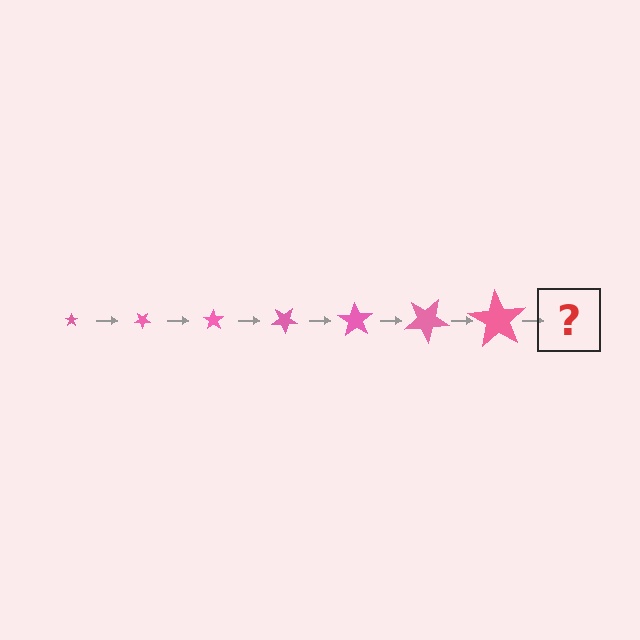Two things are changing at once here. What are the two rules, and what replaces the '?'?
The two rules are that the star grows larger each step and it rotates 35 degrees each step. The '?' should be a star, larger than the previous one and rotated 245 degrees from the start.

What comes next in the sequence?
The next element should be a star, larger than the previous one and rotated 245 degrees from the start.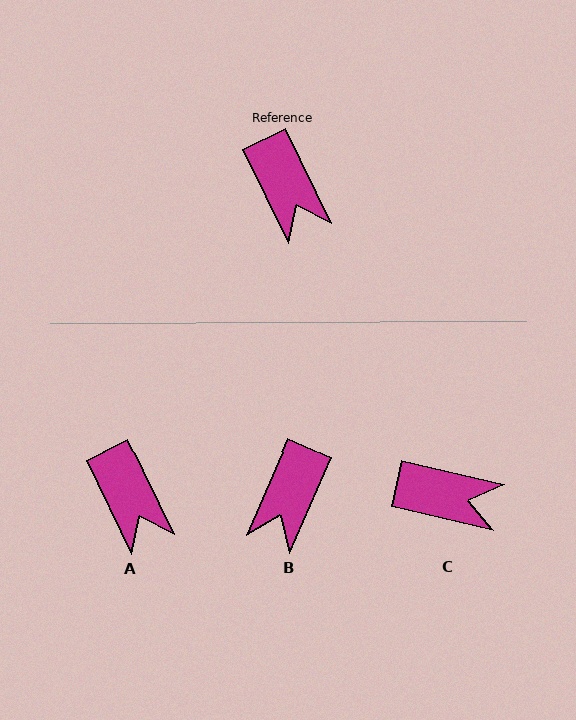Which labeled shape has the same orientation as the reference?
A.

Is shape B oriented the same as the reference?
No, it is off by about 49 degrees.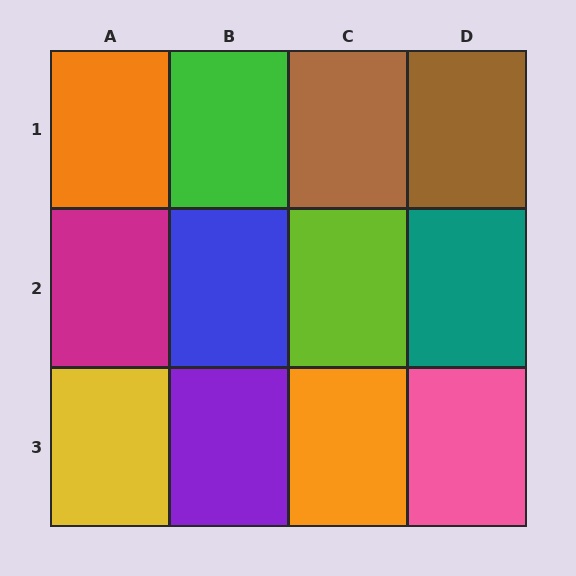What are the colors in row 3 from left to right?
Yellow, purple, orange, pink.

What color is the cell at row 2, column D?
Teal.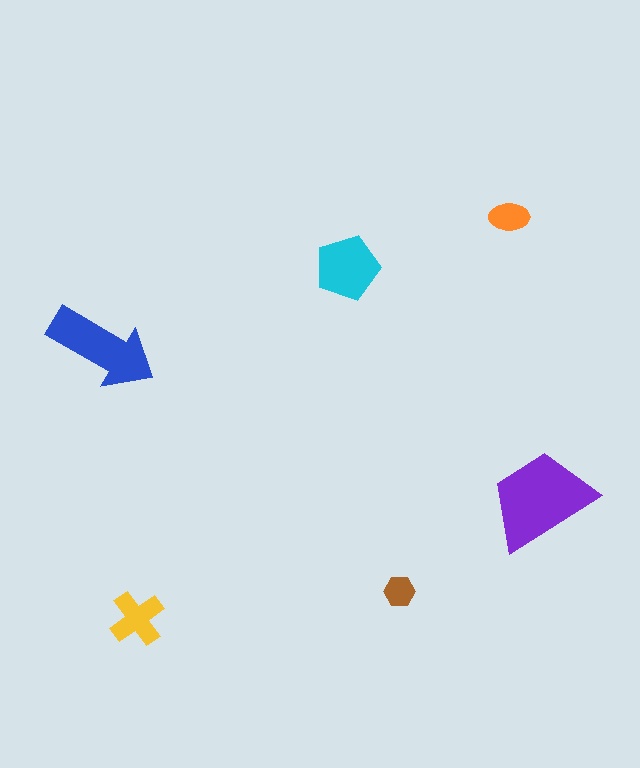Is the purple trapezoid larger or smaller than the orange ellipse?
Larger.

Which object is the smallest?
The brown hexagon.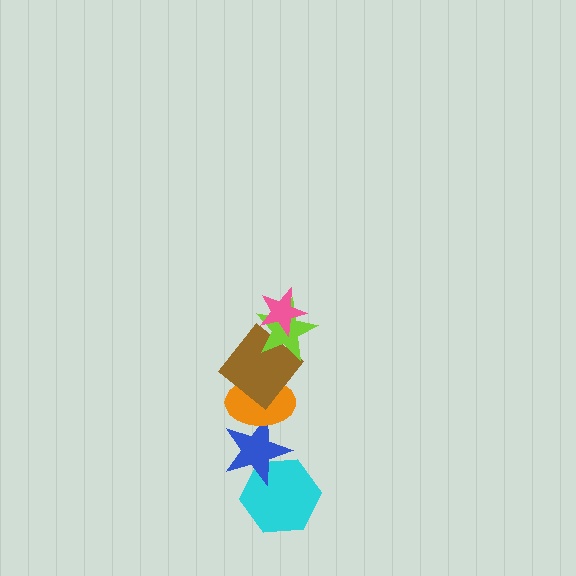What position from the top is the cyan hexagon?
The cyan hexagon is 6th from the top.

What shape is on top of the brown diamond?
The lime star is on top of the brown diamond.